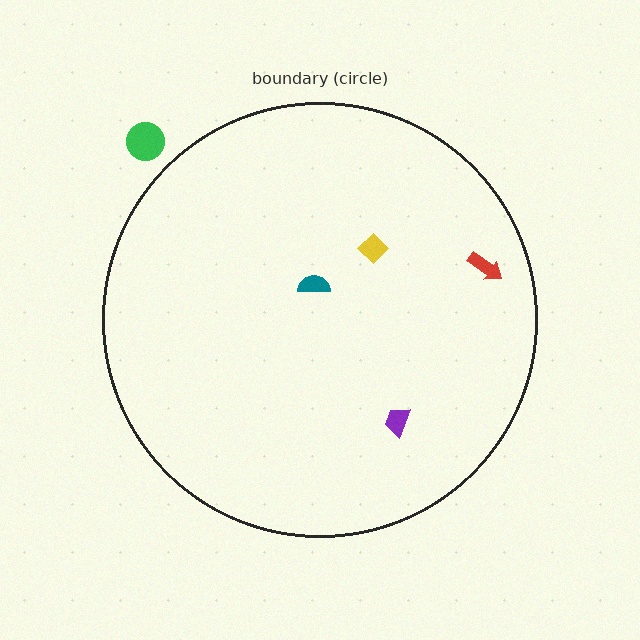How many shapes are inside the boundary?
4 inside, 1 outside.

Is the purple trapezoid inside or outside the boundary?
Inside.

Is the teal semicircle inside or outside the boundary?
Inside.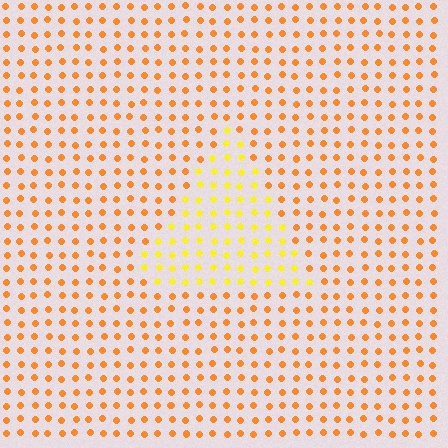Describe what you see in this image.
The image is filled with small orange elements in a uniform arrangement. A triangle-shaped region is visible where the elements are tinted to a slightly different hue, forming a subtle color boundary.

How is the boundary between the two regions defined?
The boundary is defined purely by a slight shift in hue (about 31 degrees). Spacing, size, and orientation are identical on both sides.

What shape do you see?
I see a triangle.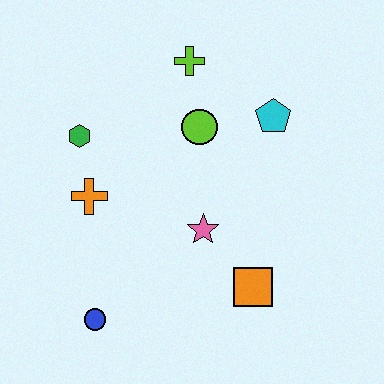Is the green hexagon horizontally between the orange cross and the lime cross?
No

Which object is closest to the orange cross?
The green hexagon is closest to the orange cross.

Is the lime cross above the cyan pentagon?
Yes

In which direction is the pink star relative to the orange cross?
The pink star is to the right of the orange cross.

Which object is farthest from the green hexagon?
The orange square is farthest from the green hexagon.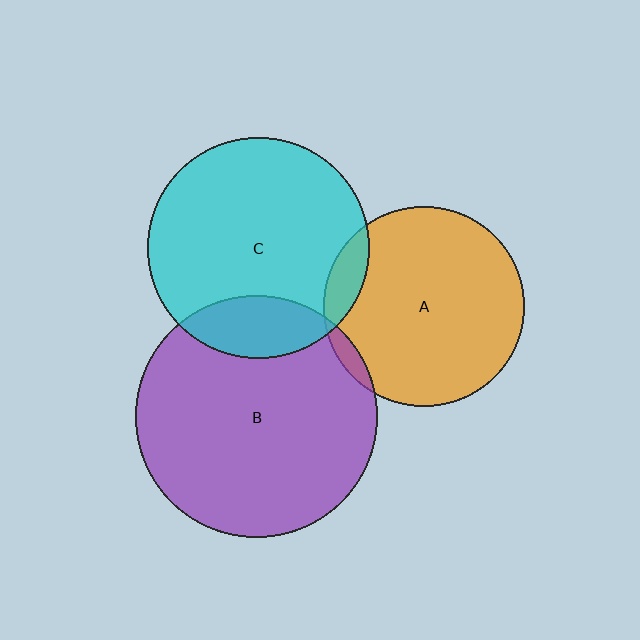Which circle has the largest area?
Circle B (purple).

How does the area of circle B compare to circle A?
Approximately 1.5 times.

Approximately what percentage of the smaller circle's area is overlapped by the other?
Approximately 10%.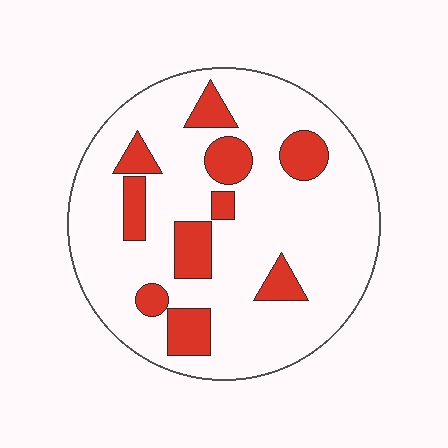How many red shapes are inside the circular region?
10.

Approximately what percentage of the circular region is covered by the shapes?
Approximately 20%.